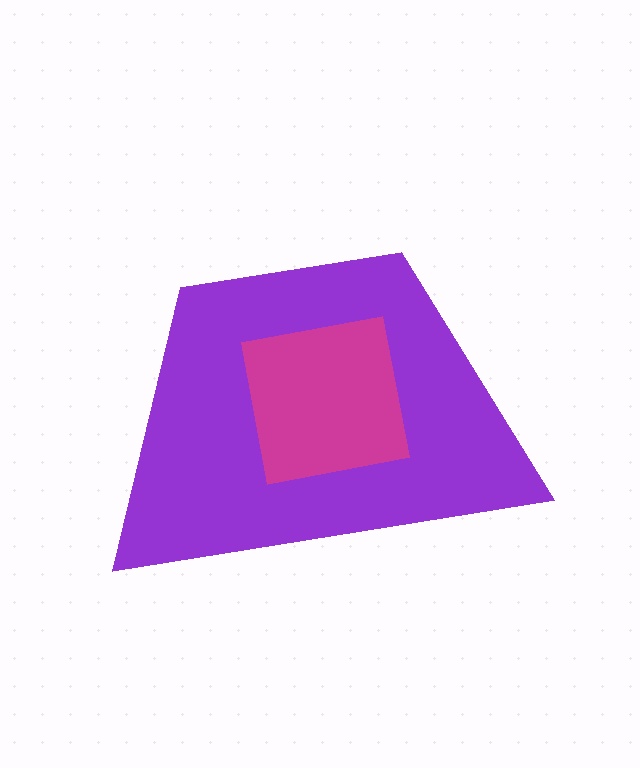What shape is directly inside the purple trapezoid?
The magenta square.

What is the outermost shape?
The purple trapezoid.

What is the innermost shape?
The magenta square.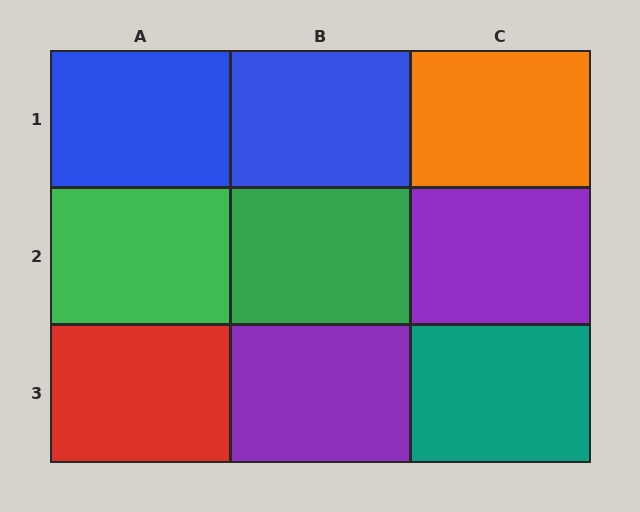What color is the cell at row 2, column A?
Green.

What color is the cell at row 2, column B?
Green.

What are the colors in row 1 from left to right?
Blue, blue, orange.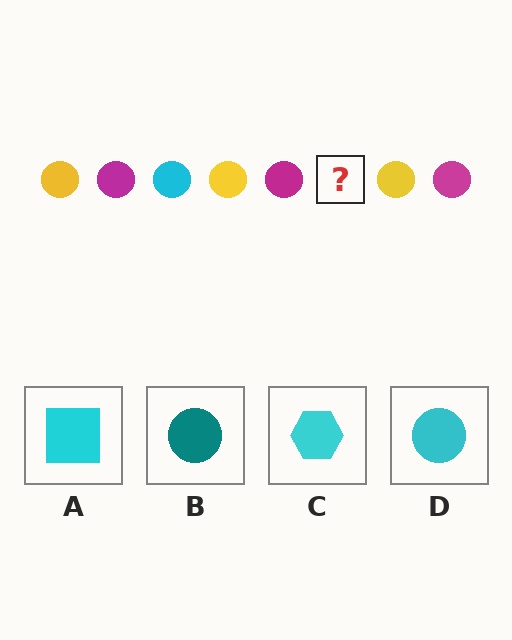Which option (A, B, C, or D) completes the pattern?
D.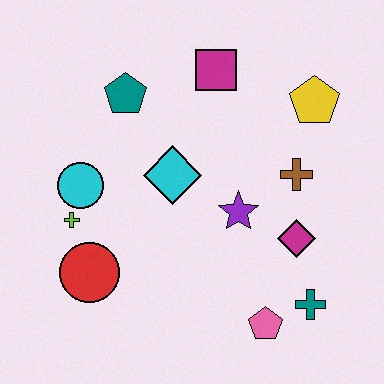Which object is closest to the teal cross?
The pink pentagon is closest to the teal cross.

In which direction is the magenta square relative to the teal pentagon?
The magenta square is to the right of the teal pentagon.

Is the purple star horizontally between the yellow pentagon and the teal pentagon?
Yes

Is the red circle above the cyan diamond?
No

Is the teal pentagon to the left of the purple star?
Yes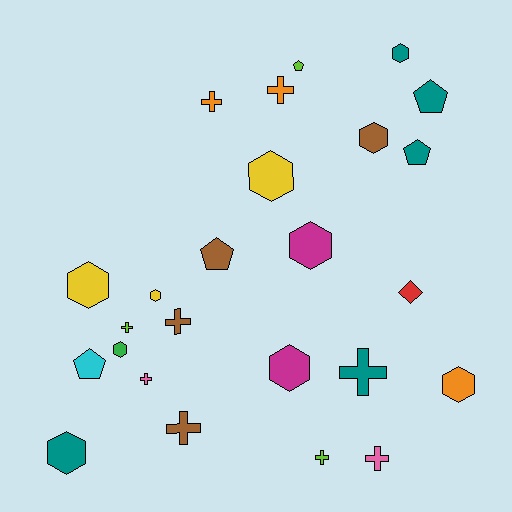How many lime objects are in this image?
There are 3 lime objects.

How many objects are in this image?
There are 25 objects.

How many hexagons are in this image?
There are 10 hexagons.